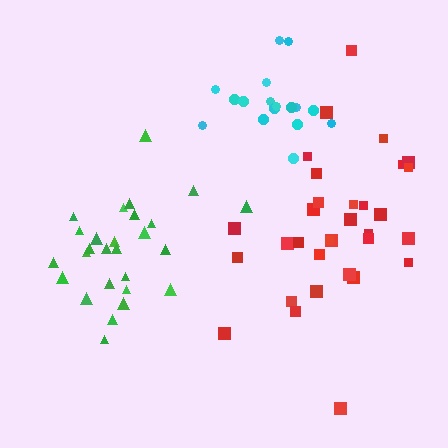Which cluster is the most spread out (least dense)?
Red.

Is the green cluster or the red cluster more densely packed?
Green.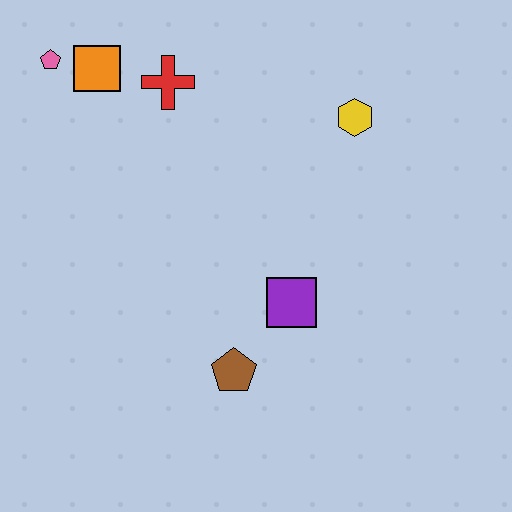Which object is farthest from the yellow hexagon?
The pink pentagon is farthest from the yellow hexagon.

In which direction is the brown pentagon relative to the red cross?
The brown pentagon is below the red cross.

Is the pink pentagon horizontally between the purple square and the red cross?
No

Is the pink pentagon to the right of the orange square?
No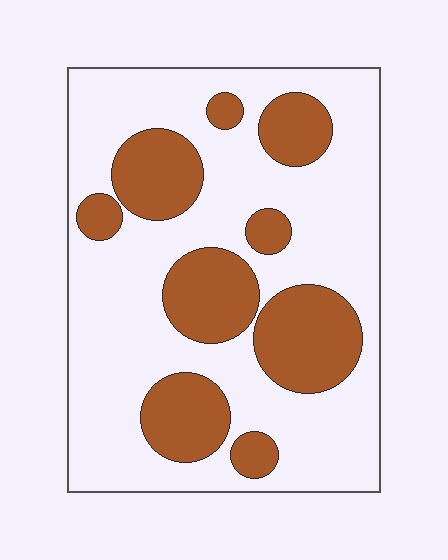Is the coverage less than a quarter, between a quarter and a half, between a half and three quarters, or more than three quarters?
Between a quarter and a half.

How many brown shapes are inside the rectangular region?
9.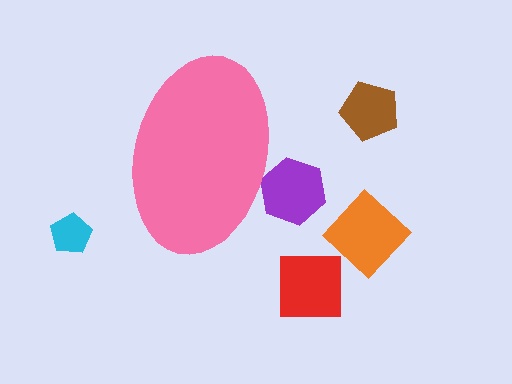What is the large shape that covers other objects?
A pink ellipse.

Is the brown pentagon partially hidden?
No, the brown pentagon is fully visible.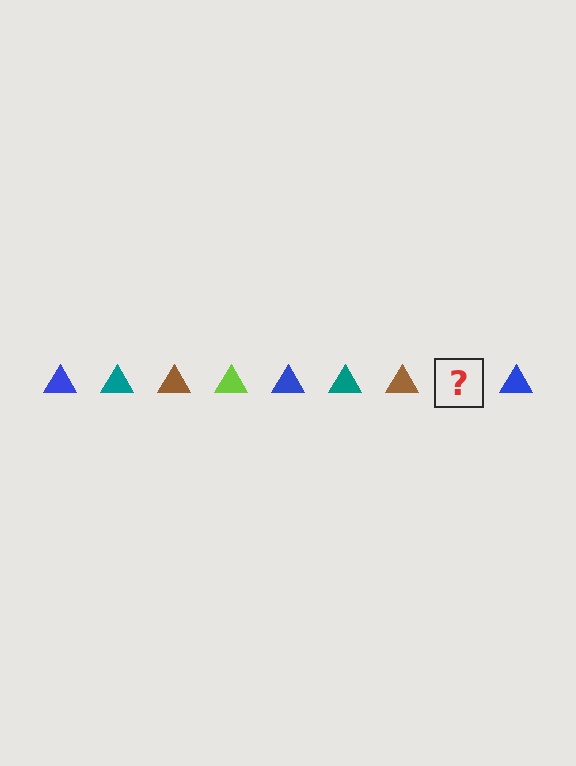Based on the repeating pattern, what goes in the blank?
The blank should be a lime triangle.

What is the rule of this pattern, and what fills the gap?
The rule is that the pattern cycles through blue, teal, brown, lime triangles. The gap should be filled with a lime triangle.